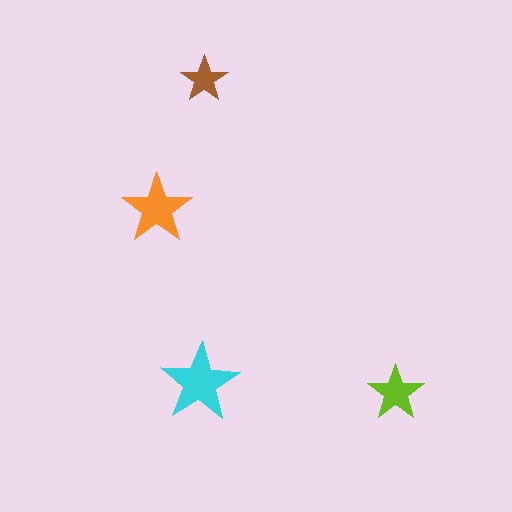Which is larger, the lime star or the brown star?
The lime one.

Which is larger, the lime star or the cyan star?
The cyan one.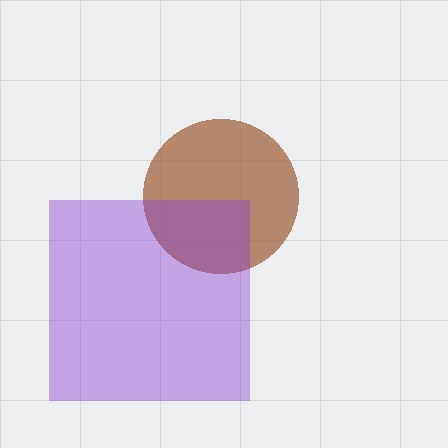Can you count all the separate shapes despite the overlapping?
Yes, there are 2 separate shapes.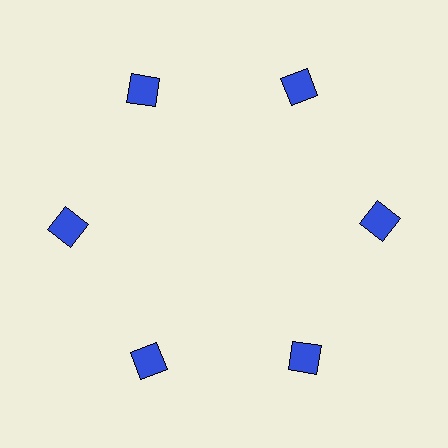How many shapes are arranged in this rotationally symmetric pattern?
There are 6 shapes, arranged in 6 groups of 1.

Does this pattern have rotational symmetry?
Yes, this pattern has 6-fold rotational symmetry. It looks the same after rotating 60 degrees around the center.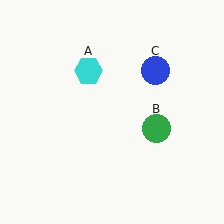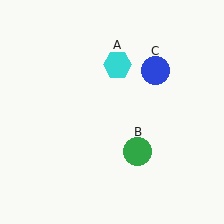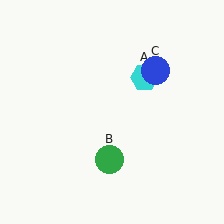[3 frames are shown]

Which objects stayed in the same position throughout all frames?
Blue circle (object C) remained stationary.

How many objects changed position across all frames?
2 objects changed position: cyan hexagon (object A), green circle (object B).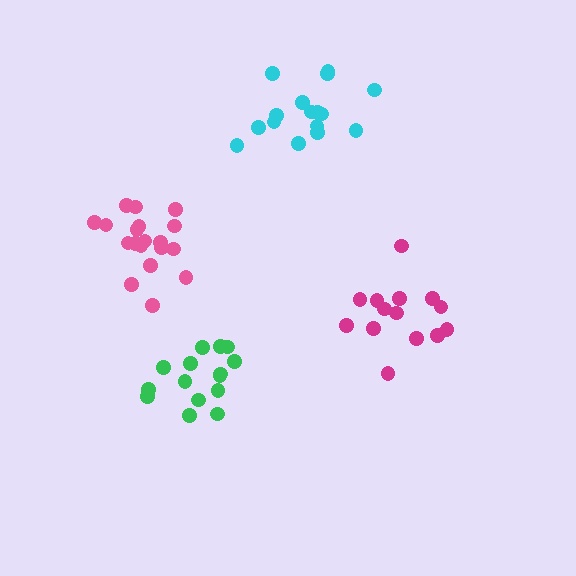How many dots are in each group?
Group 1: 19 dots, Group 2: 15 dots, Group 3: 14 dots, Group 4: 16 dots (64 total).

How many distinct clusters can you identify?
There are 4 distinct clusters.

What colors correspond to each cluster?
The clusters are colored: pink, green, magenta, cyan.